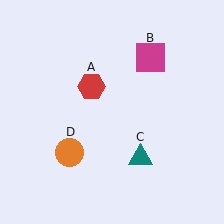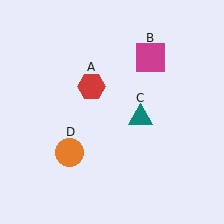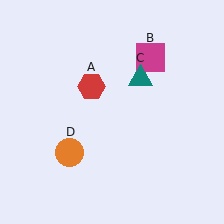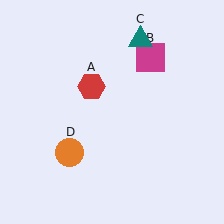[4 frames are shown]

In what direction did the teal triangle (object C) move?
The teal triangle (object C) moved up.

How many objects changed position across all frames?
1 object changed position: teal triangle (object C).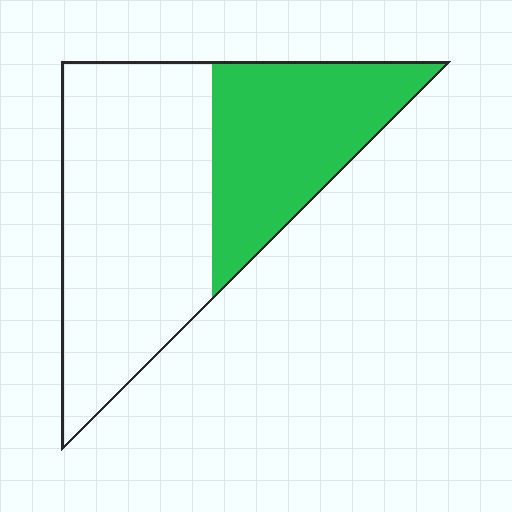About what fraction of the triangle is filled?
About three eighths (3/8).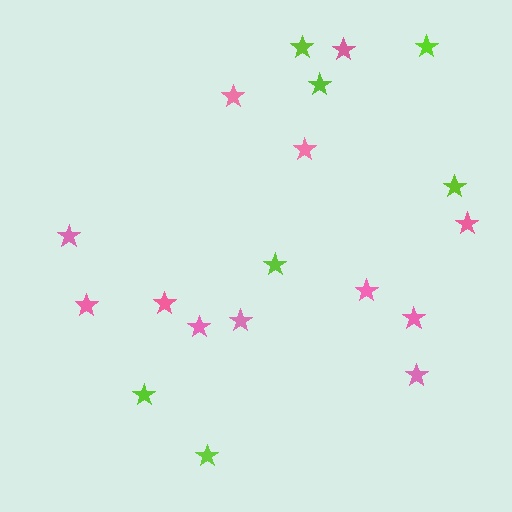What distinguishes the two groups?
There are 2 groups: one group of pink stars (12) and one group of lime stars (7).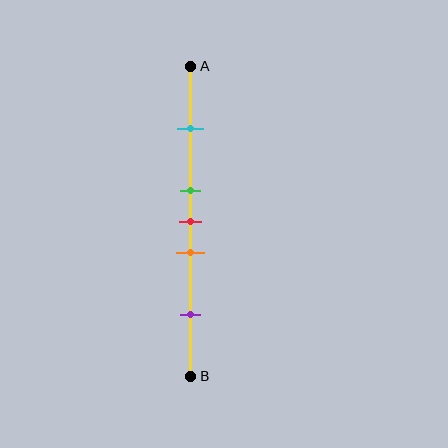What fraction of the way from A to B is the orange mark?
The orange mark is approximately 60% (0.6) of the way from A to B.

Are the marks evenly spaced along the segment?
No, the marks are not evenly spaced.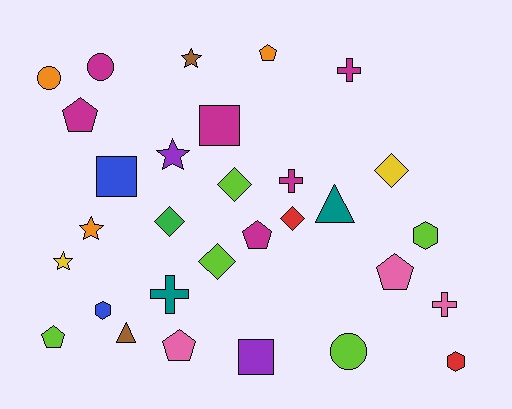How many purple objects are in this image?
There are 2 purple objects.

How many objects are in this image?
There are 30 objects.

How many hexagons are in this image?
There are 3 hexagons.